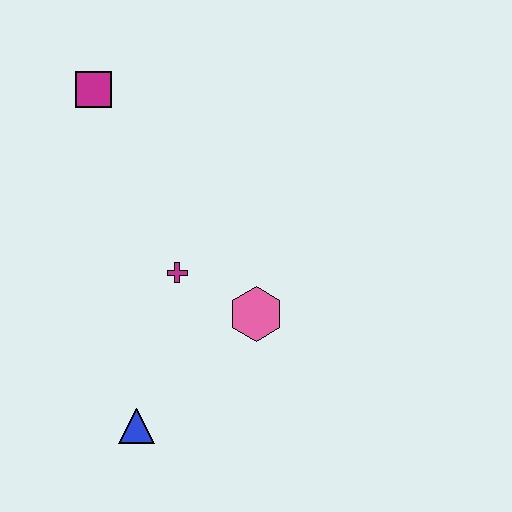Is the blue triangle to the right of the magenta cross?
No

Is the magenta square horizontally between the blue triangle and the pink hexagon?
No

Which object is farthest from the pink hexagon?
The magenta square is farthest from the pink hexagon.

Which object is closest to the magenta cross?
The pink hexagon is closest to the magenta cross.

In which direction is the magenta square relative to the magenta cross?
The magenta square is above the magenta cross.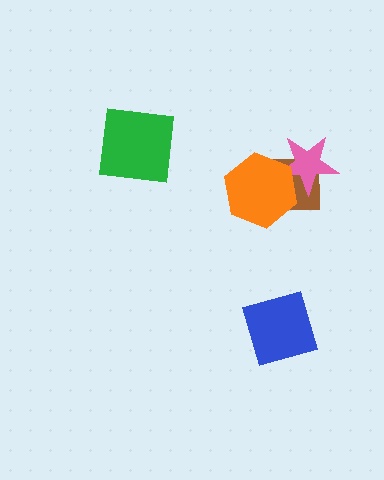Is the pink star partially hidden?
Yes, it is partially covered by another shape.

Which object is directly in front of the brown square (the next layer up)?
The pink star is directly in front of the brown square.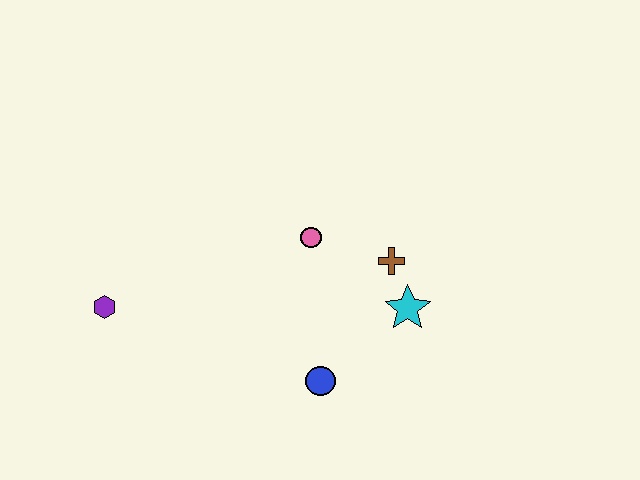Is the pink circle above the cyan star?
Yes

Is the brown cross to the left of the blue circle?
No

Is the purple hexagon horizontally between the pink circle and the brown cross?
No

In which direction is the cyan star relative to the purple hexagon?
The cyan star is to the right of the purple hexagon.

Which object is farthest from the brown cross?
The purple hexagon is farthest from the brown cross.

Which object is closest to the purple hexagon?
The pink circle is closest to the purple hexagon.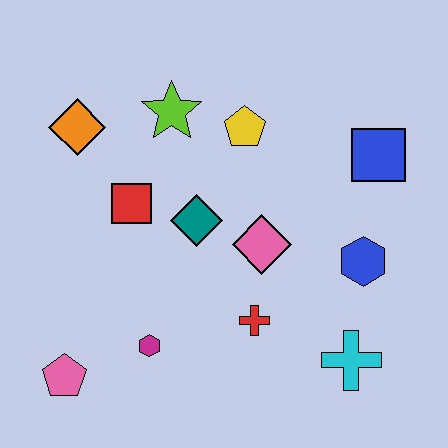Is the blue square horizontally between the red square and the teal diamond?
No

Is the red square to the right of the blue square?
No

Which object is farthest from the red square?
The cyan cross is farthest from the red square.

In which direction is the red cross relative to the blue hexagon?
The red cross is to the left of the blue hexagon.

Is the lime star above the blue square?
Yes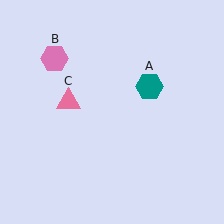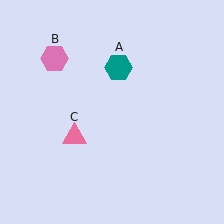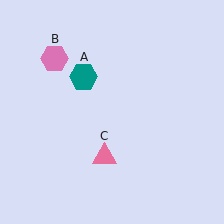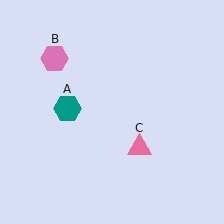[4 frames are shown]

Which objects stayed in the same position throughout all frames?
Pink hexagon (object B) remained stationary.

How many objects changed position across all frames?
2 objects changed position: teal hexagon (object A), pink triangle (object C).